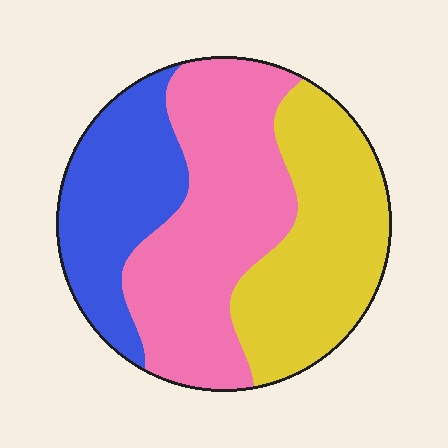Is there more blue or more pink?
Pink.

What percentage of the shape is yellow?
Yellow takes up between a quarter and a half of the shape.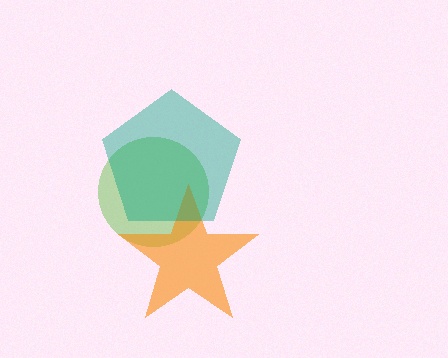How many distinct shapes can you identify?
There are 3 distinct shapes: a lime circle, an orange star, a teal pentagon.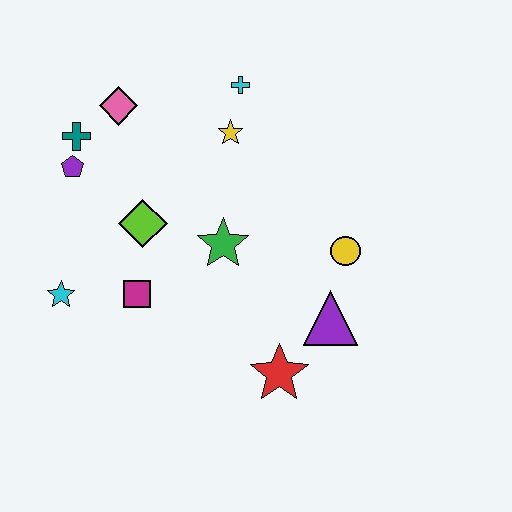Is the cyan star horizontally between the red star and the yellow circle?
No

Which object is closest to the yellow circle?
The purple triangle is closest to the yellow circle.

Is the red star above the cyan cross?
No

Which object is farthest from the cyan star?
The yellow circle is farthest from the cyan star.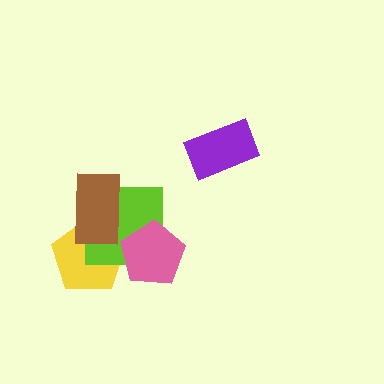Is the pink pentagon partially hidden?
No, no other shape covers it.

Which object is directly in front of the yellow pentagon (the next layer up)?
The lime square is directly in front of the yellow pentagon.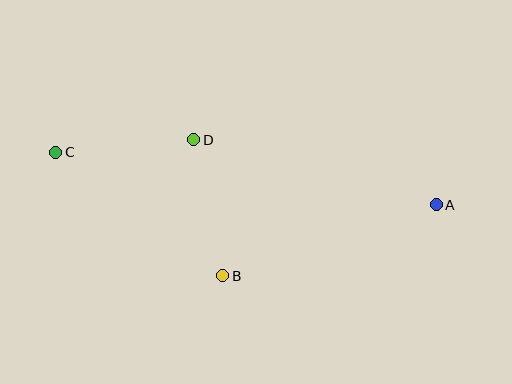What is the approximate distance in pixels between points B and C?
The distance between B and C is approximately 207 pixels.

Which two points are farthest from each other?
Points A and C are farthest from each other.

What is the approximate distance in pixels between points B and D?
The distance between B and D is approximately 139 pixels.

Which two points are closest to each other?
Points C and D are closest to each other.